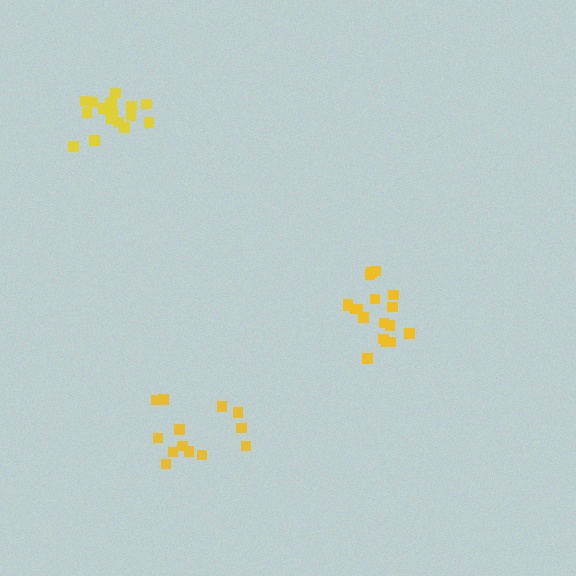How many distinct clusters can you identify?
There are 3 distinct clusters.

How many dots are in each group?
Group 1: 18 dots, Group 2: 18 dots, Group 3: 13 dots (49 total).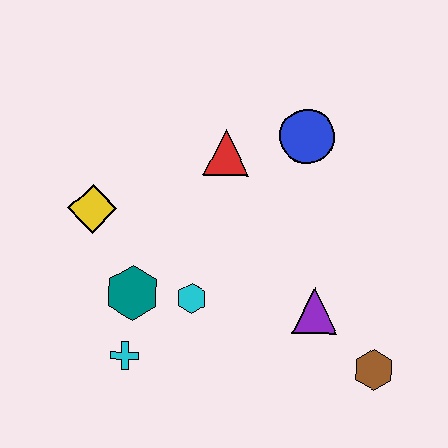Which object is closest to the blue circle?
The red triangle is closest to the blue circle.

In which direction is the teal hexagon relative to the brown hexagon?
The teal hexagon is to the left of the brown hexagon.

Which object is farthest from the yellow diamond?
The brown hexagon is farthest from the yellow diamond.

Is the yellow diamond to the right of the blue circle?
No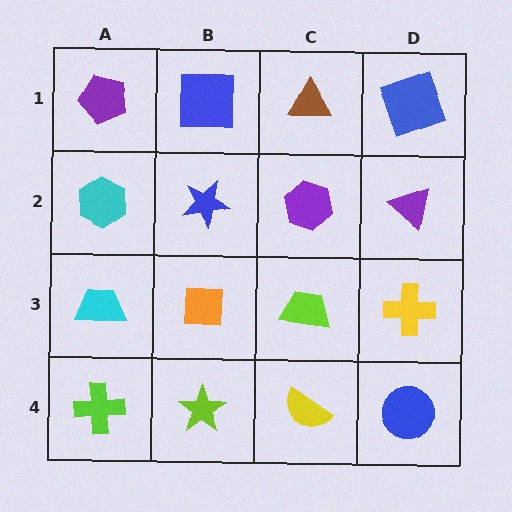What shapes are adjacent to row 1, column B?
A blue star (row 2, column B), a purple pentagon (row 1, column A), a brown triangle (row 1, column C).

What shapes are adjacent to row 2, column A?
A purple pentagon (row 1, column A), a cyan trapezoid (row 3, column A), a blue star (row 2, column B).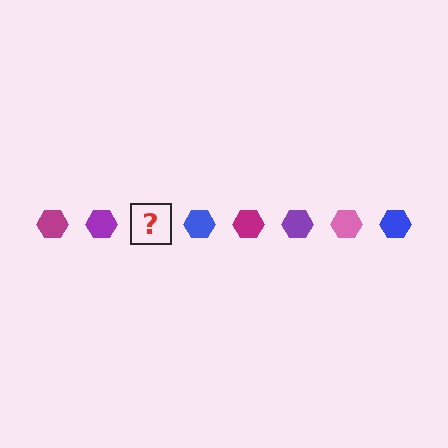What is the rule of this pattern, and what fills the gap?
The rule is that the pattern cycles through magenta, purple, pink, blue hexagons. The gap should be filled with a pink hexagon.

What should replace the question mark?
The question mark should be replaced with a pink hexagon.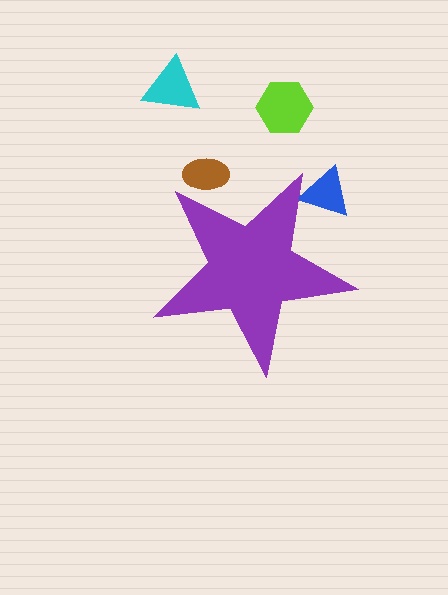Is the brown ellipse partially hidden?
Yes, the brown ellipse is partially hidden behind the purple star.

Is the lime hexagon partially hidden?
No, the lime hexagon is fully visible.